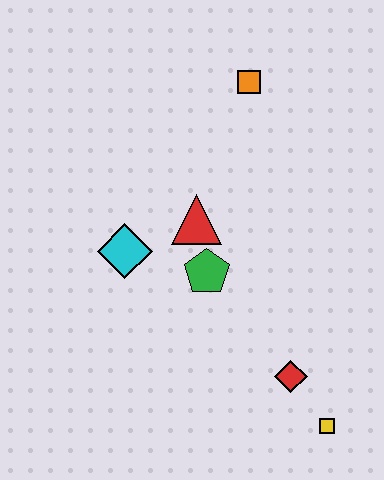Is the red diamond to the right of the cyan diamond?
Yes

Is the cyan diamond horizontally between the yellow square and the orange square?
No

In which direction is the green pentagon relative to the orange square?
The green pentagon is below the orange square.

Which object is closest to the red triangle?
The green pentagon is closest to the red triangle.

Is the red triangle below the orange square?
Yes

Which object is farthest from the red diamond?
The orange square is farthest from the red diamond.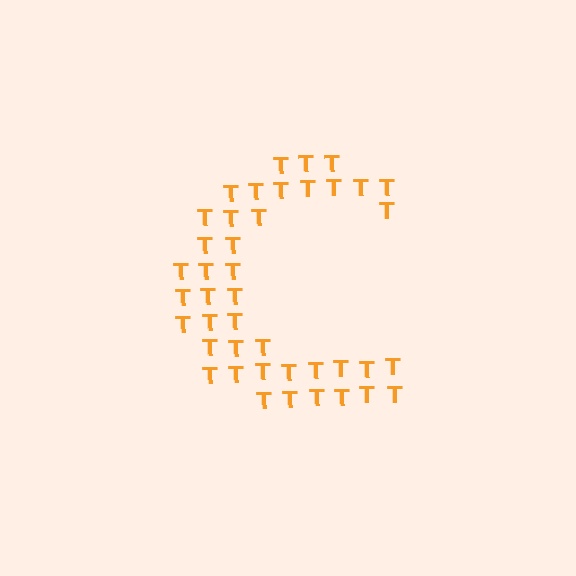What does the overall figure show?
The overall figure shows the letter C.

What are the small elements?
The small elements are letter T's.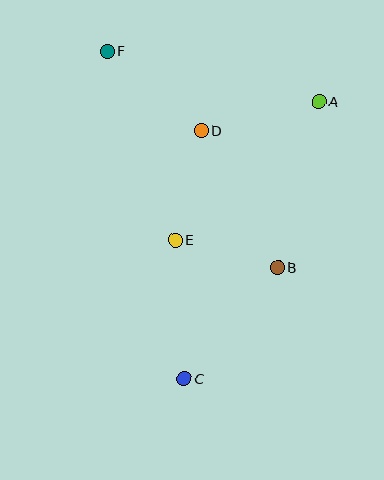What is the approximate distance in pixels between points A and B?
The distance between A and B is approximately 171 pixels.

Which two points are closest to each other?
Points B and E are closest to each other.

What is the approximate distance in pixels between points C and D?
The distance between C and D is approximately 249 pixels.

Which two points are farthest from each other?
Points C and F are farthest from each other.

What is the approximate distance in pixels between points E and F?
The distance between E and F is approximately 201 pixels.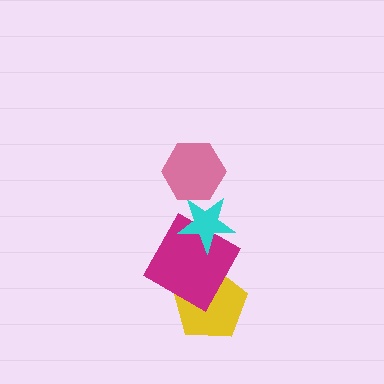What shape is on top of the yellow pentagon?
The magenta square is on top of the yellow pentagon.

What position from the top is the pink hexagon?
The pink hexagon is 1st from the top.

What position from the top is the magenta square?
The magenta square is 3rd from the top.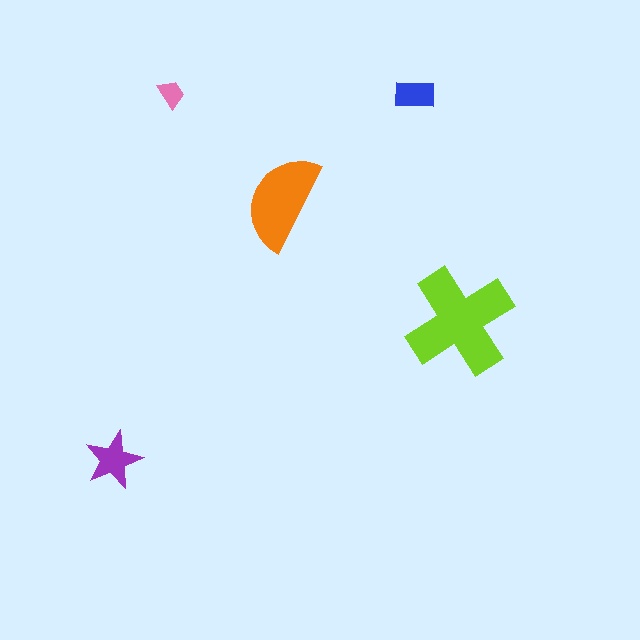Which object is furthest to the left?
The purple star is leftmost.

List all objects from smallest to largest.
The pink trapezoid, the blue rectangle, the purple star, the orange semicircle, the lime cross.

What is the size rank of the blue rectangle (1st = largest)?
4th.